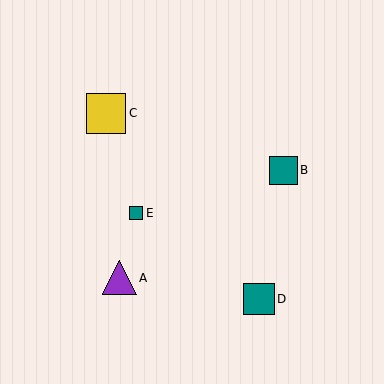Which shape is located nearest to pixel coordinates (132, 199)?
The teal square (labeled E) at (136, 213) is nearest to that location.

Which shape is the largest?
The yellow square (labeled C) is the largest.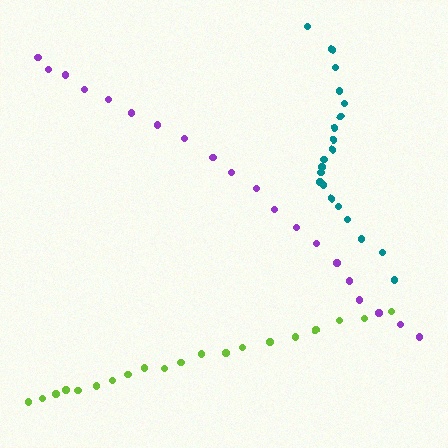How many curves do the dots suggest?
There are 3 distinct paths.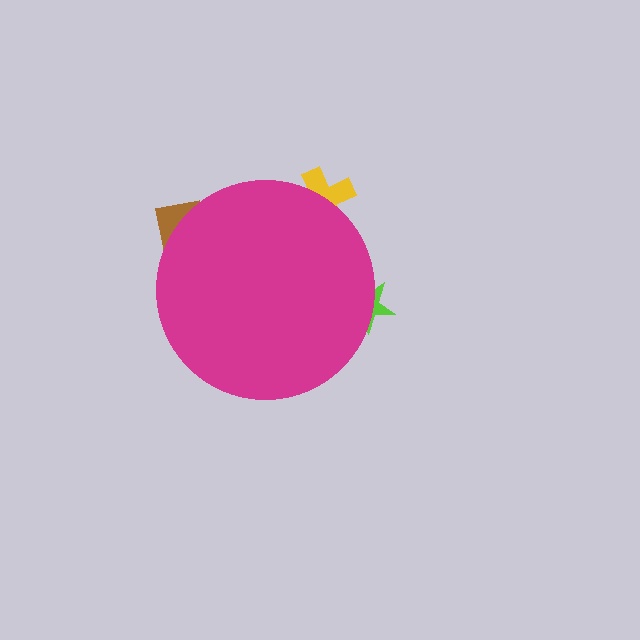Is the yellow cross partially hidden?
Yes, the yellow cross is partially hidden behind the magenta circle.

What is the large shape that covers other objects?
A magenta circle.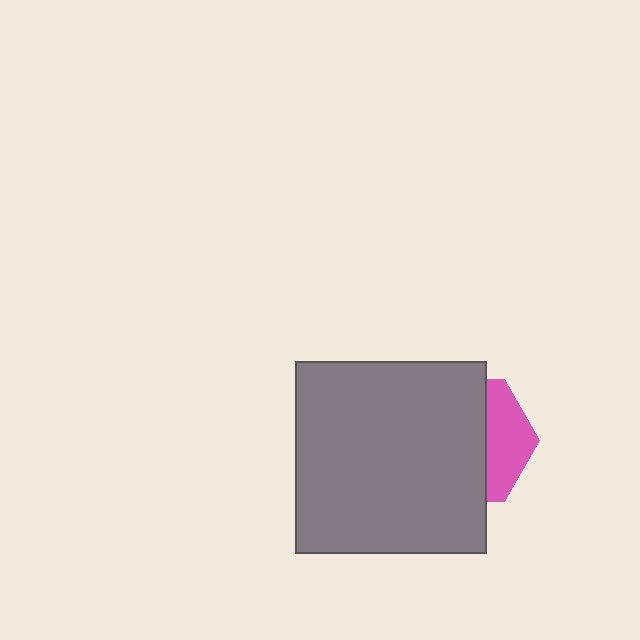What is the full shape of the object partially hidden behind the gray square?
The partially hidden object is a pink hexagon.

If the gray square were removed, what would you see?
You would see the complete pink hexagon.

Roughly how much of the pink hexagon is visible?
A small part of it is visible (roughly 33%).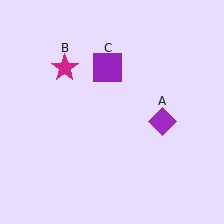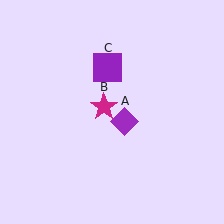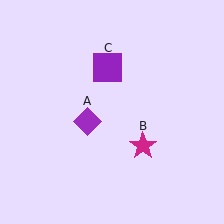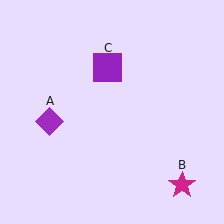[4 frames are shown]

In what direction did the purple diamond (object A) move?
The purple diamond (object A) moved left.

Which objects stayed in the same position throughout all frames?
Purple square (object C) remained stationary.